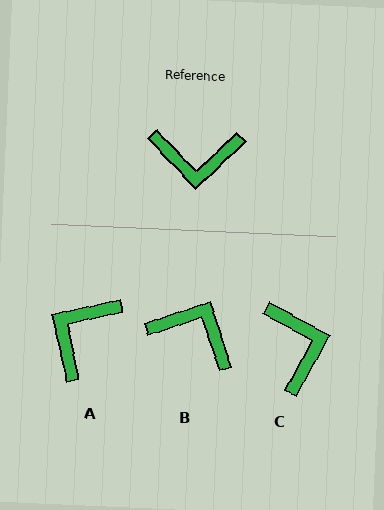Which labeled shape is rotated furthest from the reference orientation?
B, about 155 degrees away.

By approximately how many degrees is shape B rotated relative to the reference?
Approximately 155 degrees counter-clockwise.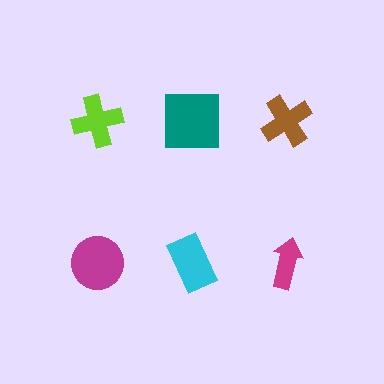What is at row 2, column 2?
A cyan rectangle.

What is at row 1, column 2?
A teal square.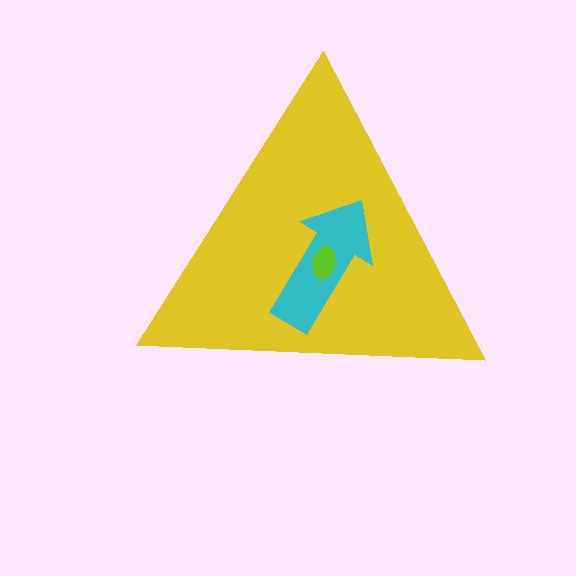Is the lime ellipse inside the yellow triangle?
Yes.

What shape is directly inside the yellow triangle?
The cyan arrow.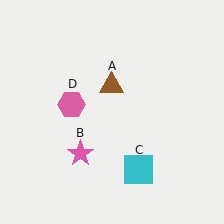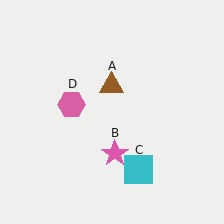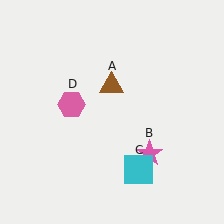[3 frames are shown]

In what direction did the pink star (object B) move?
The pink star (object B) moved right.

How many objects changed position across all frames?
1 object changed position: pink star (object B).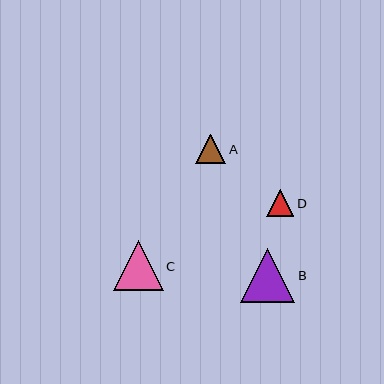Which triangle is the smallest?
Triangle D is the smallest with a size of approximately 27 pixels.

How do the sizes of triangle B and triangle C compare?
Triangle B and triangle C are approximately the same size.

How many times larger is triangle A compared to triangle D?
Triangle A is approximately 1.1 times the size of triangle D.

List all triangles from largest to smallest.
From largest to smallest: B, C, A, D.